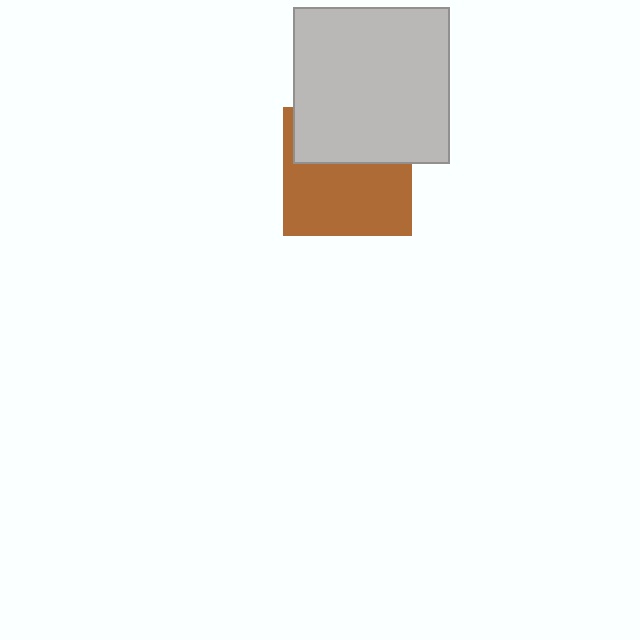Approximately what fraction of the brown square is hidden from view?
Roughly 40% of the brown square is hidden behind the light gray square.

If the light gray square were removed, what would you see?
You would see the complete brown square.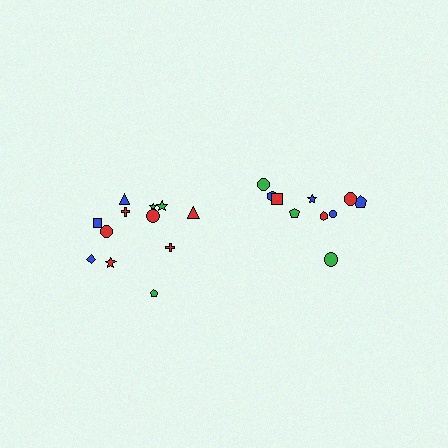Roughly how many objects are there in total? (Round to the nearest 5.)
Roughly 20 objects in total.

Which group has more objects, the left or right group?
The left group.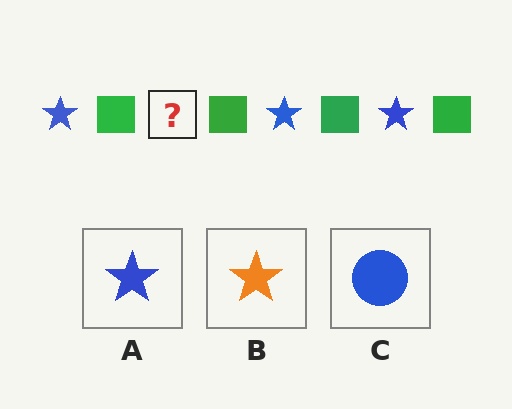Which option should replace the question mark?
Option A.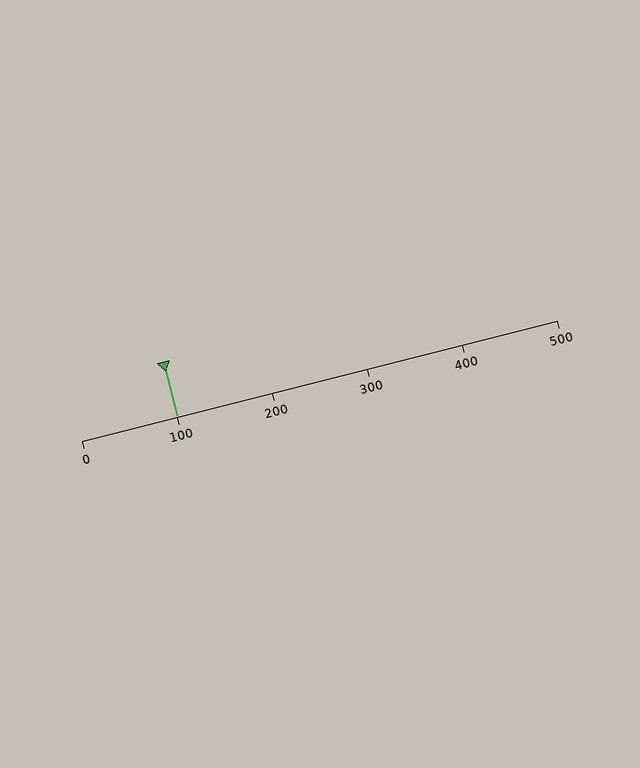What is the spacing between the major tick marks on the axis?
The major ticks are spaced 100 apart.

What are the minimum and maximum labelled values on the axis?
The axis runs from 0 to 500.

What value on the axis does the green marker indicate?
The marker indicates approximately 100.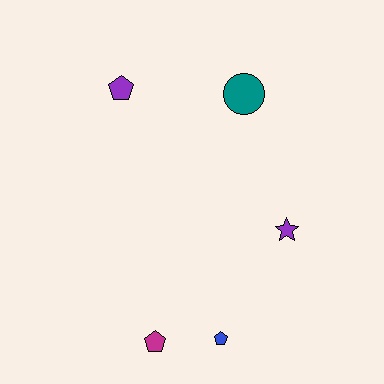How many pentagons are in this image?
There are 3 pentagons.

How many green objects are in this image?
There are no green objects.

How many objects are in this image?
There are 5 objects.